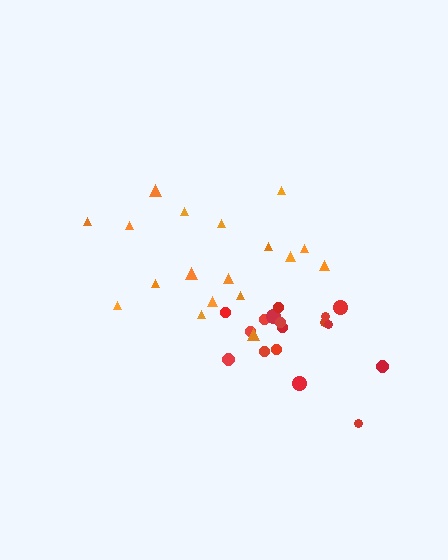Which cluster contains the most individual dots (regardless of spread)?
Orange (18).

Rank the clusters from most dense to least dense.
red, orange.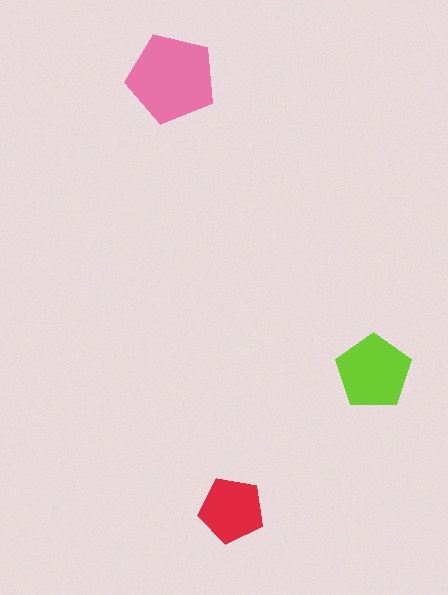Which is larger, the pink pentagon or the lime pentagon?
The pink one.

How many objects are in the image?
There are 3 objects in the image.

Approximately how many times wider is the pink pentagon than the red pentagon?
About 1.5 times wider.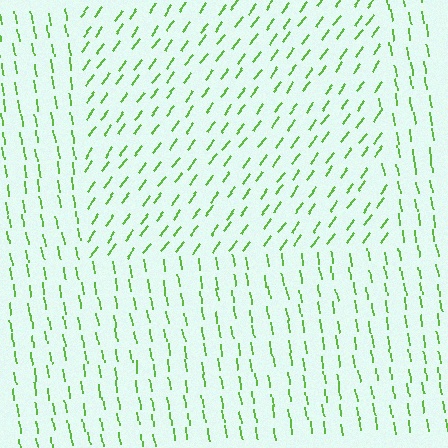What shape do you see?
I see a rectangle.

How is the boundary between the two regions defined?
The boundary is defined purely by a change in line orientation (approximately 45 degrees difference). All lines are the same color and thickness.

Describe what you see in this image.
The image is filled with small lime line segments. A rectangle region in the image has lines oriented differently from the surrounding lines, creating a visible texture boundary.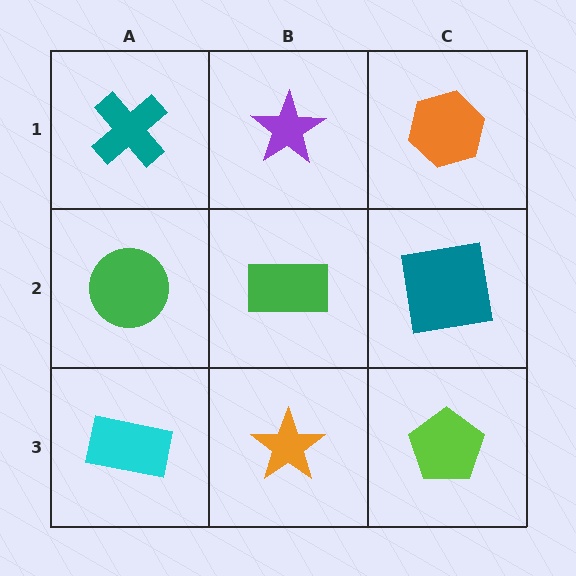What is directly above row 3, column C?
A teal square.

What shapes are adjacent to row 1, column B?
A green rectangle (row 2, column B), a teal cross (row 1, column A), an orange hexagon (row 1, column C).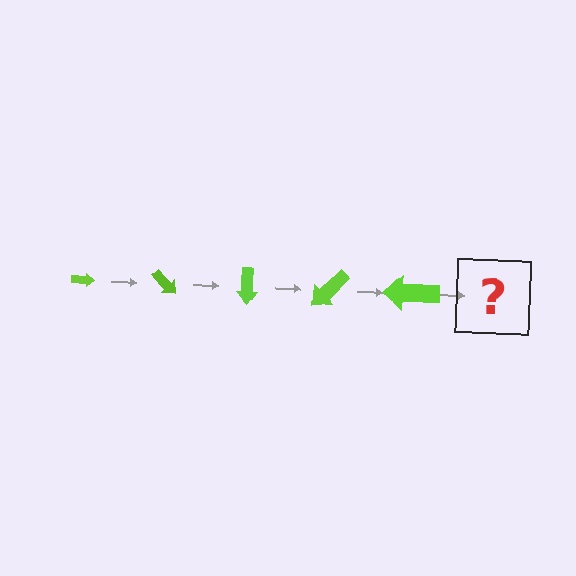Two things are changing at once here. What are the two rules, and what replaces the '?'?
The two rules are that the arrow grows larger each step and it rotates 45 degrees each step. The '?' should be an arrow, larger than the previous one and rotated 225 degrees from the start.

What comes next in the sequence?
The next element should be an arrow, larger than the previous one and rotated 225 degrees from the start.